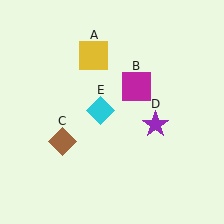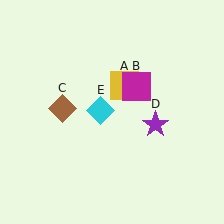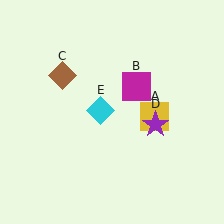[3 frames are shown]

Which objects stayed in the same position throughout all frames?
Magenta square (object B) and purple star (object D) and cyan diamond (object E) remained stationary.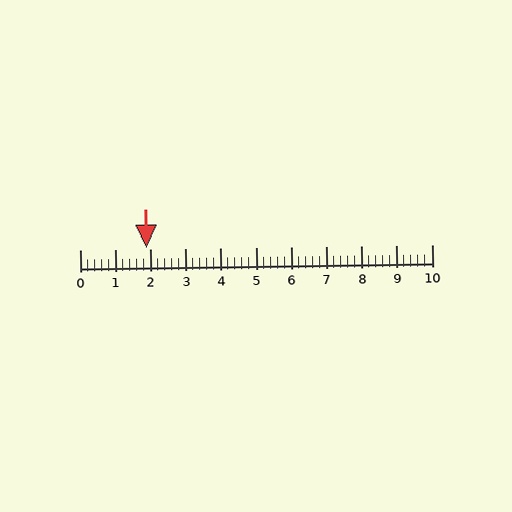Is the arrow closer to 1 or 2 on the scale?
The arrow is closer to 2.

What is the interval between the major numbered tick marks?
The major tick marks are spaced 1 units apart.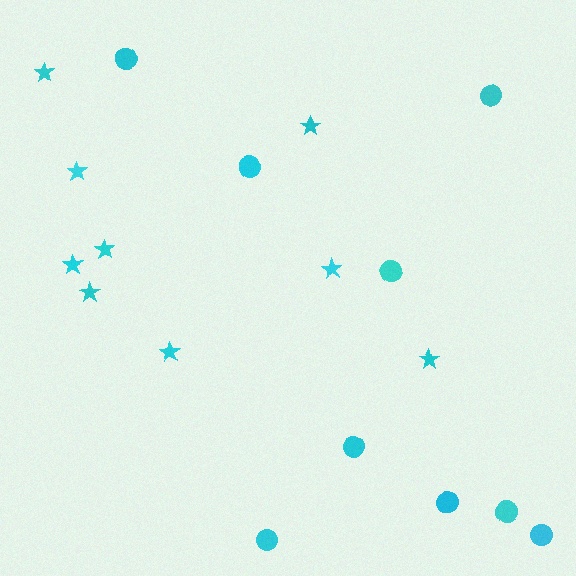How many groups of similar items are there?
There are 2 groups: one group of stars (9) and one group of circles (9).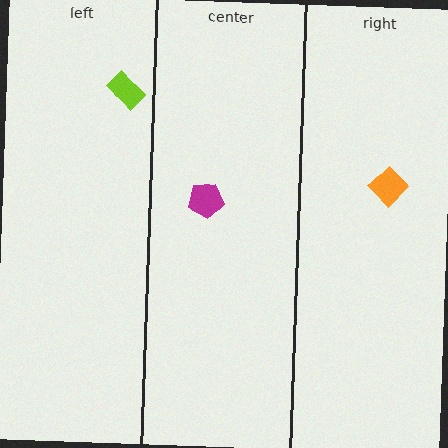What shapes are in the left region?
The lime rectangle.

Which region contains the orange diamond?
The right region.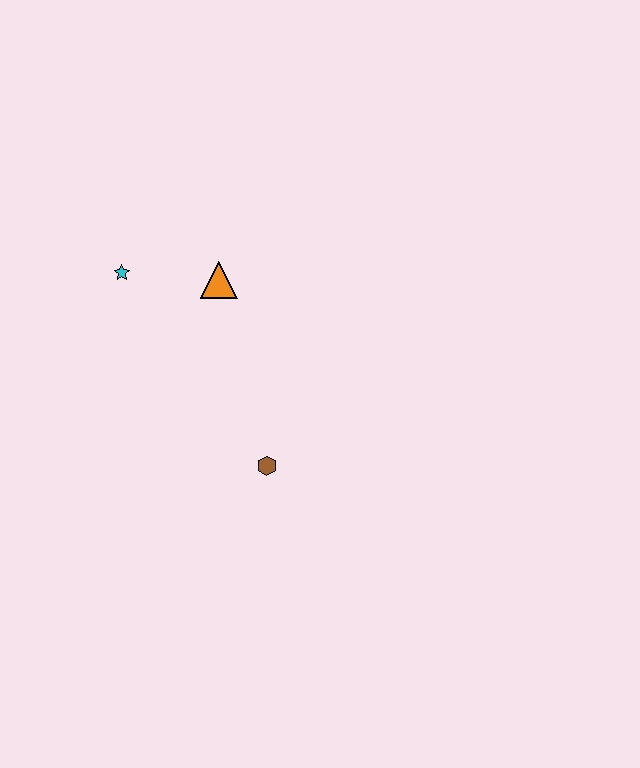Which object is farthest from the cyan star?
The brown hexagon is farthest from the cyan star.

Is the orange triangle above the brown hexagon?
Yes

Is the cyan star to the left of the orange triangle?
Yes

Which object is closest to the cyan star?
The orange triangle is closest to the cyan star.